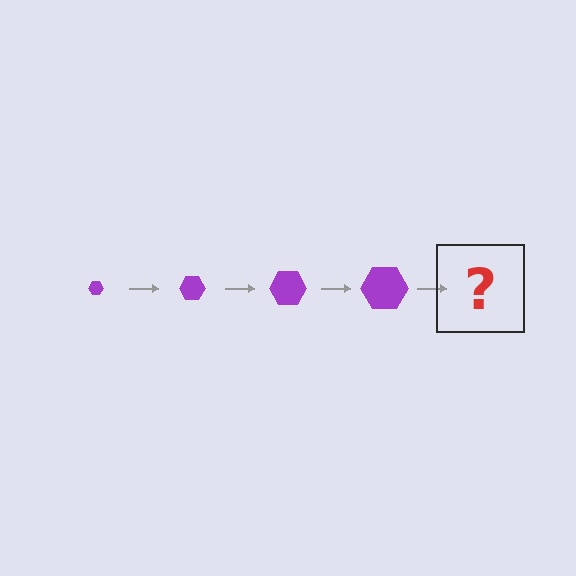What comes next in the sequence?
The next element should be a purple hexagon, larger than the previous one.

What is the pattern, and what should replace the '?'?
The pattern is that the hexagon gets progressively larger each step. The '?' should be a purple hexagon, larger than the previous one.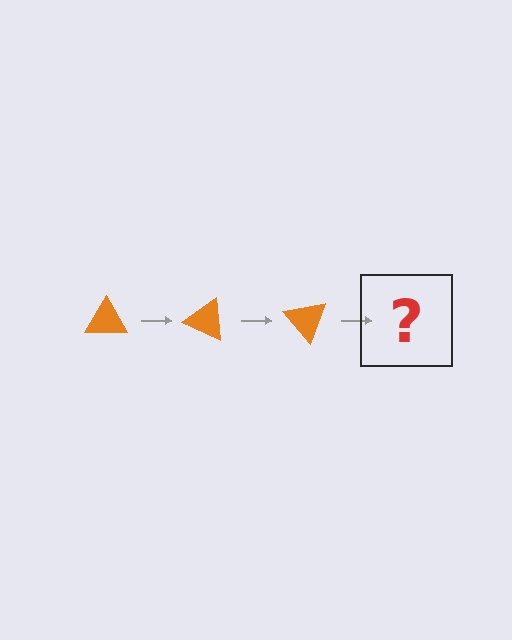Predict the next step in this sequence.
The next step is an orange triangle rotated 75 degrees.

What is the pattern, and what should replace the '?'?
The pattern is that the triangle rotates 25 degrees each step. The '?' should be an orange triangle rotated 75 degrees.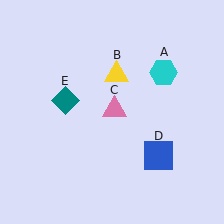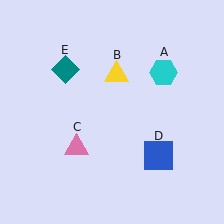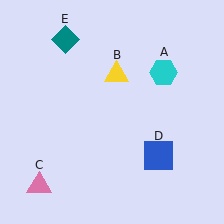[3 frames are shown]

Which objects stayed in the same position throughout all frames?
Cyan hexagon (object A) and yellow triangle (object B) and blue square (object D) remained stationary.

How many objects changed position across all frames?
2 objects changed position: pink triangle (object C), teal diamond (object E).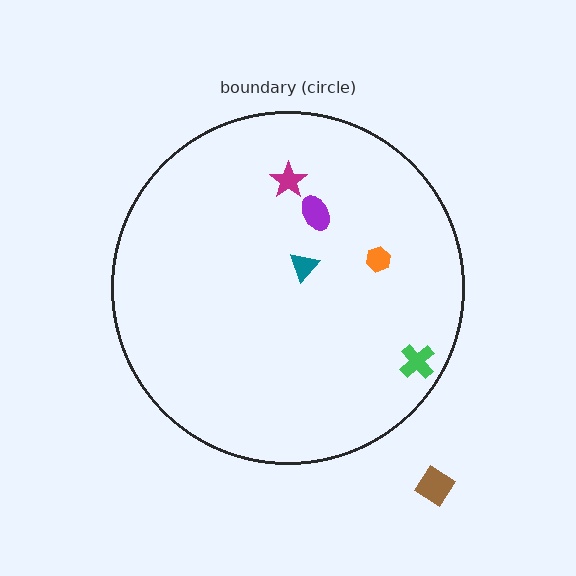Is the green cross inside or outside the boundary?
Inside.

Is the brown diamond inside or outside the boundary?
Outside.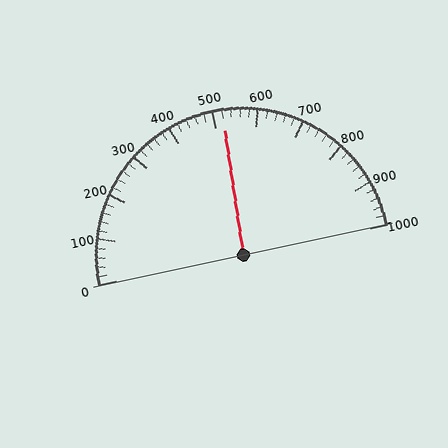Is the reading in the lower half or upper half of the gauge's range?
The reading is in the upper half of the range (0 to 1000).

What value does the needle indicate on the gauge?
The needle indicates approximately 520.